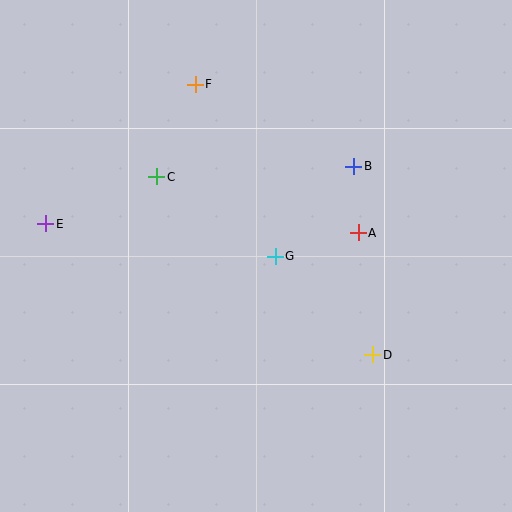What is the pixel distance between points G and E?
The distance between G and E is 232 pixels.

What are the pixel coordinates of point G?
Point G is at (275, 256).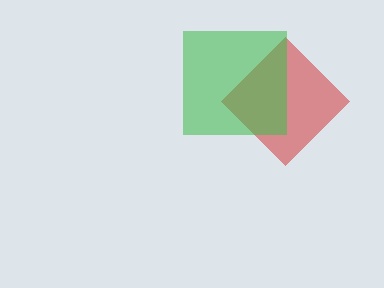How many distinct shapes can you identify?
There are 2 distinct shapes: a red diamond, a green square.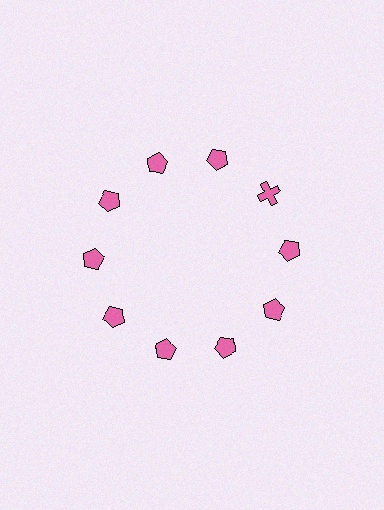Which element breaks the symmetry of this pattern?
The pink cross at roughly the 2 o'clock position breaks the symmetry. All other shapes are pink pentagons.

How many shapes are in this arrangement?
There are 10 shapes arranged in a ring pattern.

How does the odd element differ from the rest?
It has a different shape: cross instead of pentagon.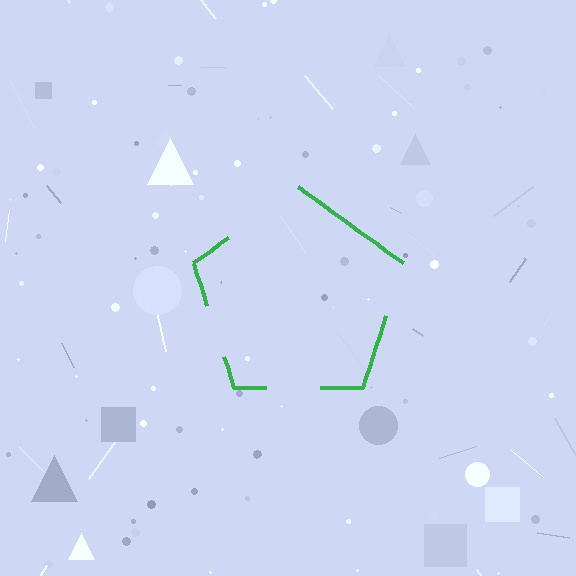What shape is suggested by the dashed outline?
The dashed outline suggests a pentagon.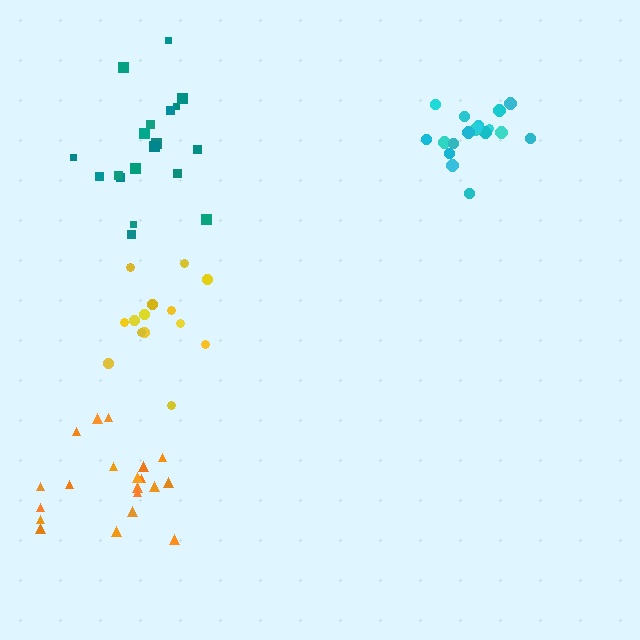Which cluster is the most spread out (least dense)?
Yellow.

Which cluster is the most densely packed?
Cyan.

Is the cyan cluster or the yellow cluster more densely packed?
Cyan.